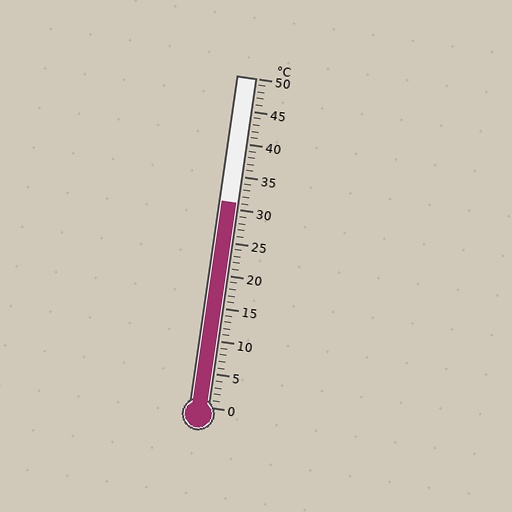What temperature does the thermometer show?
The thermometer shows approximately 31°C.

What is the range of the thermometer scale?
The thermometer scale ranges from 0°C to 50°C.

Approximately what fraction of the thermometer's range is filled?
The thermometer is filled to approximately 60% of its range.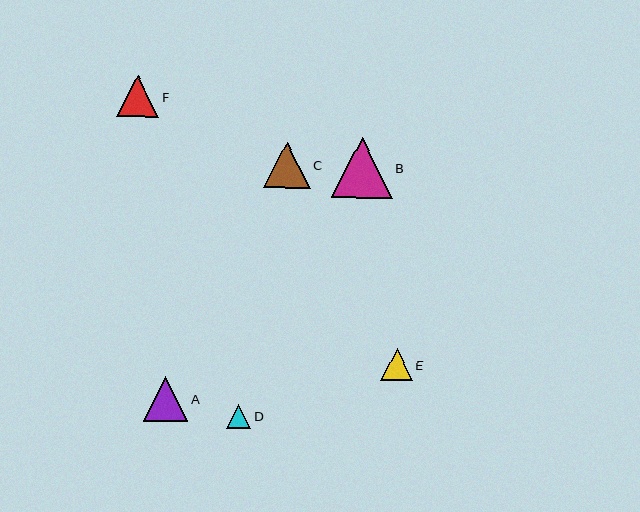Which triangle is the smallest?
Triangle D is the smallest with a size of approximately 24 pixels.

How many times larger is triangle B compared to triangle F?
Triangle B is approximately 1.5 times the size of triangle F.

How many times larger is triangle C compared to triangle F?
Triangle C is approximately 1.1 times the size of triangle F.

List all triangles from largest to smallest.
From largest to smallest: B, C, A, F, E, D.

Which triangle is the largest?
Triangle B is the largest with a size of approximately 61 pixels.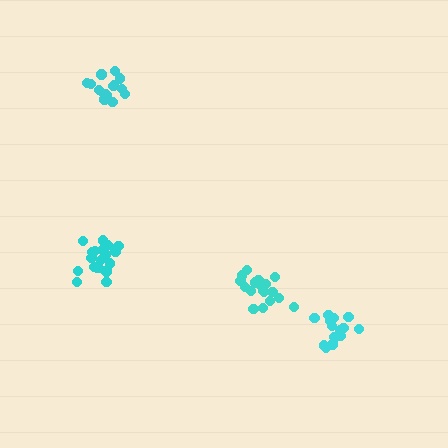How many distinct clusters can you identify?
There are 4 distinct clusters.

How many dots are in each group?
Group 1: 20 dots, Group 2: 20 dots, Group 3: 17 dots, Group 4: 15 dots (72 total).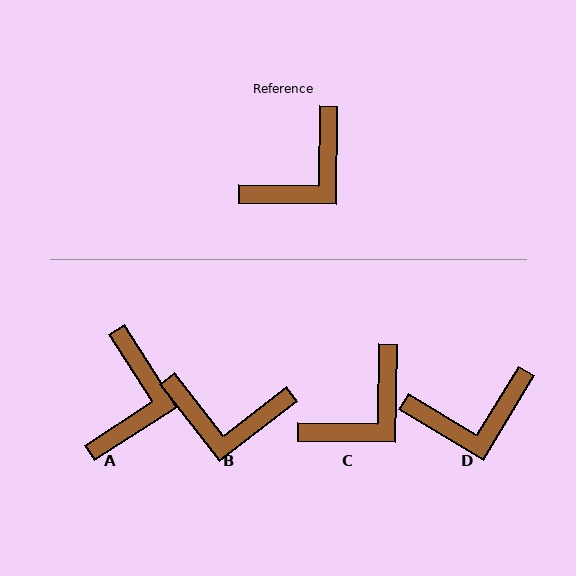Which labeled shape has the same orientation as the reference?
C.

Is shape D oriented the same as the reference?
No, it is off by about 30 degrees.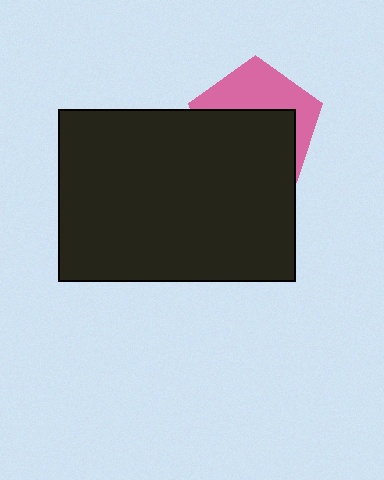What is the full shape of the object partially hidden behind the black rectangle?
The partially hidden object is a pink pentagon.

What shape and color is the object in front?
The object in front is a black rectangle.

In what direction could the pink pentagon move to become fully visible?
The pink pentagon could move up. That would shift it out from behind the black rectangle entirely.